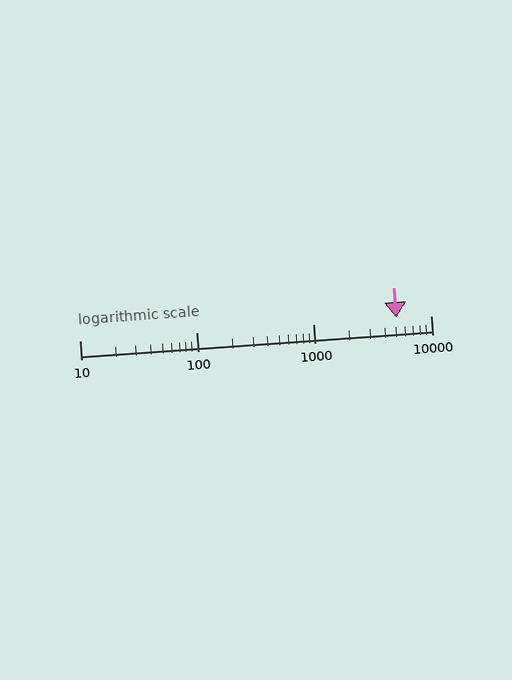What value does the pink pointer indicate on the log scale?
The pointer indicates approximately 5100.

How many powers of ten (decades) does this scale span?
The scale spans 3 decades, from 10 to 10000.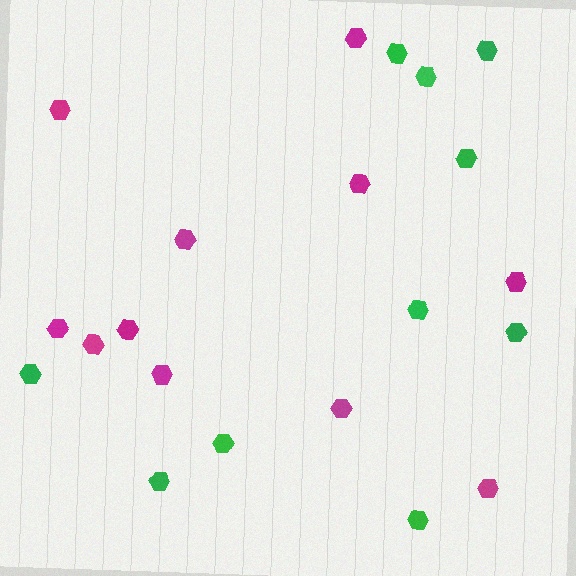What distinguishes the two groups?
There are 2 groups: one group of magenta hexagons (11) and one group of green hexagons (10).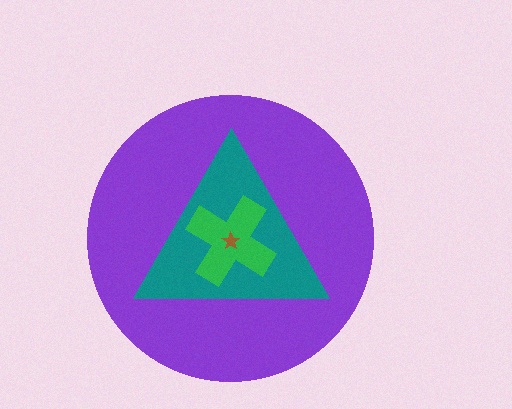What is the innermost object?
The brown star.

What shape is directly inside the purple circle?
The teal triangle.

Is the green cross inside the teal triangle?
Yes.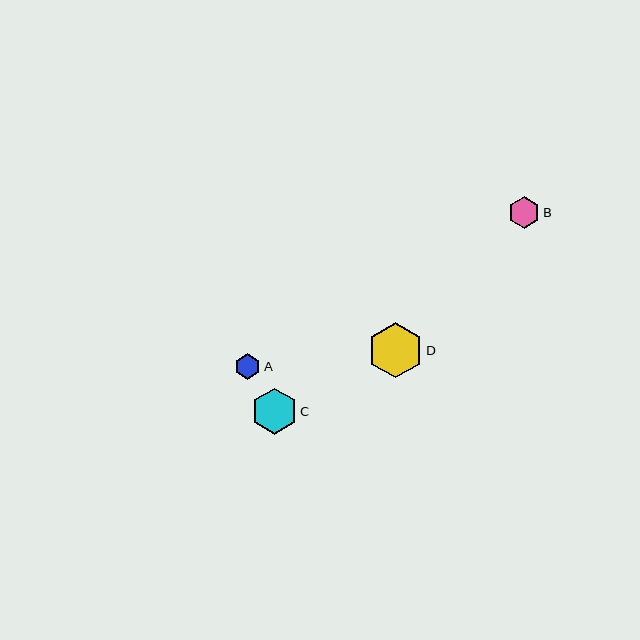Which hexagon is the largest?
Hexagon D is the largest with a size of approximately 55 pixels.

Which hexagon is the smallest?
Hexagon A is the smallest with a size of approximately 26 pixels.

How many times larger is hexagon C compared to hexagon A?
Hexagon C is approximately 1.8 times the size of hexagon A.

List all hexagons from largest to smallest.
From largest to smallest: D, C, B, A.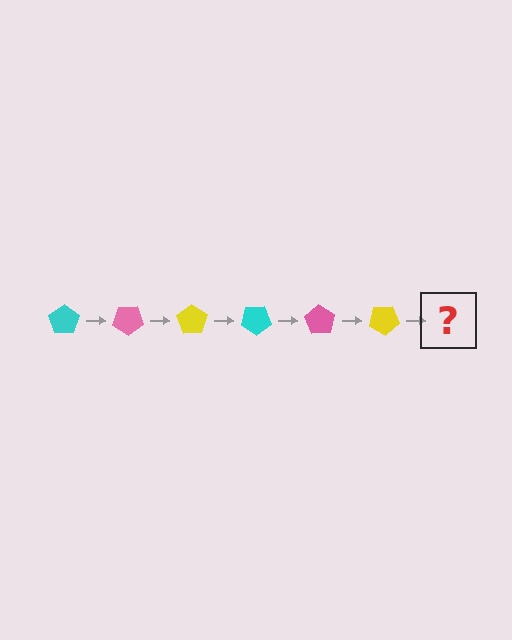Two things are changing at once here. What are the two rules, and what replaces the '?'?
The two rules are that it rotates 35 degrees each step and the color cycles through cyan, pink, and yellow. The '?' should be a cyan pentagon, rotated 210 degrees from the start.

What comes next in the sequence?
The next element should be a cyan pentagon, rotated 210 degrees from the start.